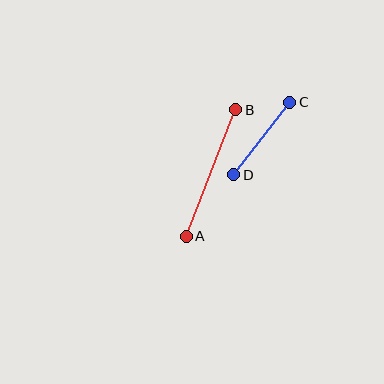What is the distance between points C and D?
The distance is approximately 91 pixels.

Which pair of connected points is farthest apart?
Points A and B are farthest apart.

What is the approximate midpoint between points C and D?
The midpoint is at approximately (262, 138) pixels.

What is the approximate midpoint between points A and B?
The midpoint is at approximately (211, 173) pixels.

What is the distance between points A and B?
The distance is approximately 136 pixels.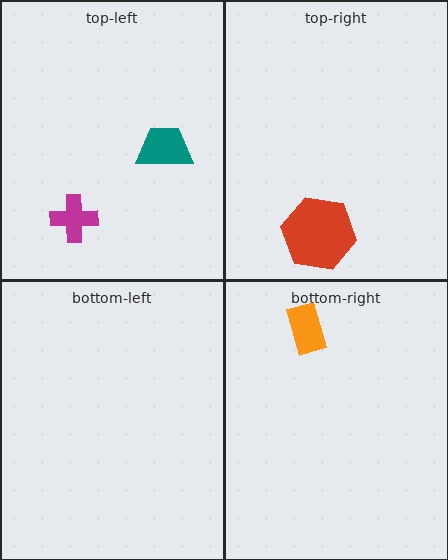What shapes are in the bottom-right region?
The orange rectangle.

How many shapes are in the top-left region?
2.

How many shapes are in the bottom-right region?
1.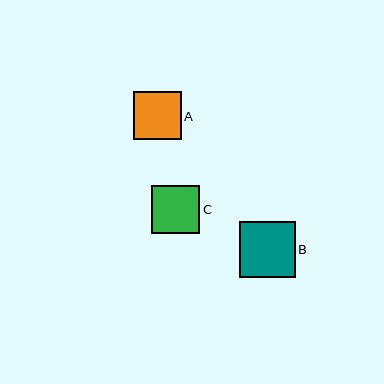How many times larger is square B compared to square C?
Square B is approximately 1.2 times the size of square C.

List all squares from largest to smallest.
From largest to smallest: B, A, C.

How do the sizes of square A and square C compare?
Square A and square C are approximately the same size.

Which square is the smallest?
Square C is the smallest with a size of approximately 48 pixels.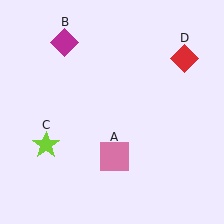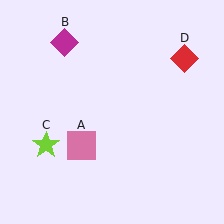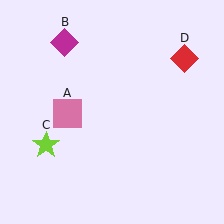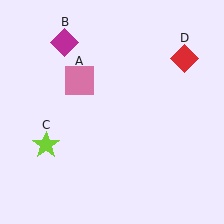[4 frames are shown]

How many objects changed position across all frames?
1 object changed position: pink square (object A).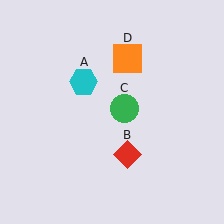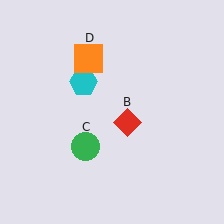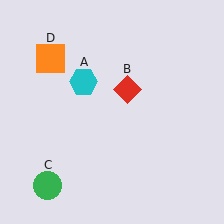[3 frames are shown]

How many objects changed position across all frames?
3 objects changed position: red diamond (object B), green circle (object C), orange square (object D).